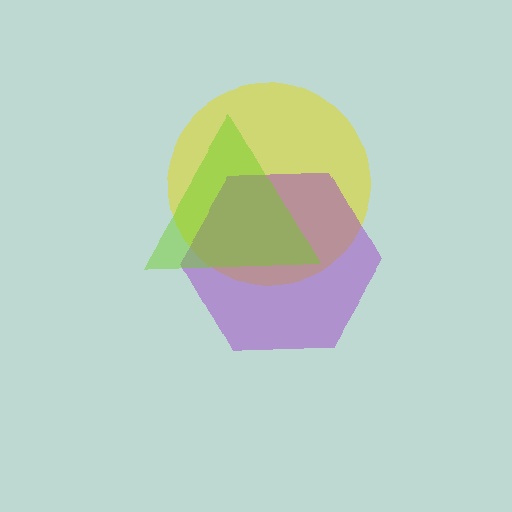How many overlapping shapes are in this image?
There are 3 overlapping shapes in the image.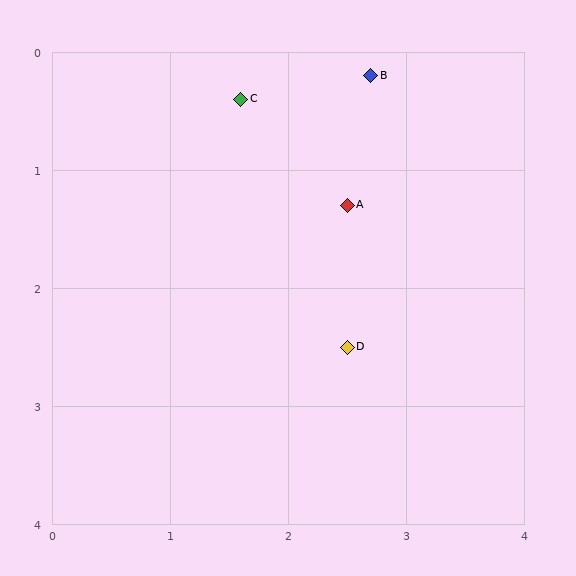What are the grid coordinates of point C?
Point C is at approximately (1.6, 0.4).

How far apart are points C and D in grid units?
Points C and D are about 2.3 grid units apart.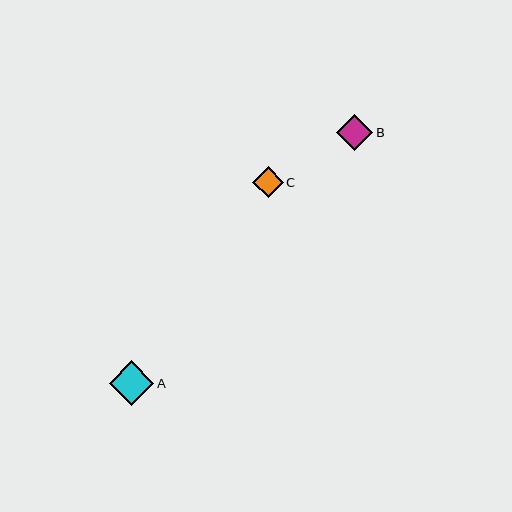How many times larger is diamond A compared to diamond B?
Diamond A is approximately 1.2 times the size of diamond B.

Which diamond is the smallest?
Diamond C is the smallest with a size of approximately 30 pixels.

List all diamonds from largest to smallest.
From largest to smallest: A, B, C.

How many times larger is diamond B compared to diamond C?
Diamond B is approximately 1.2 times the size of diamond C.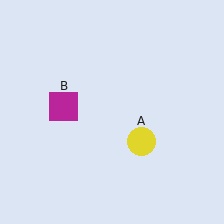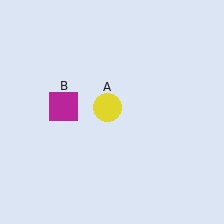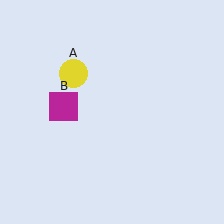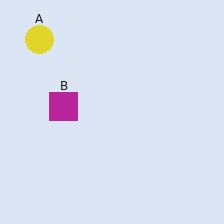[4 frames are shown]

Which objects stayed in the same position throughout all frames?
Magenta square (object B) remained stationary.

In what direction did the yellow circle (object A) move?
The yellow circle (object A) moved up and to the left.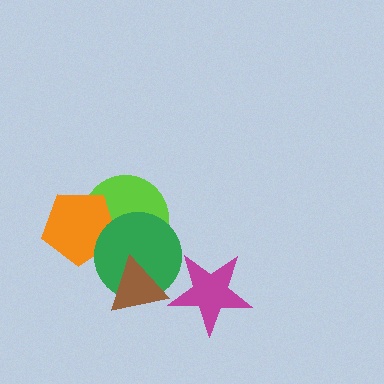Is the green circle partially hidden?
Yes, it is partially covered by another shape.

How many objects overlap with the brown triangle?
1 object overlaps with the brown triangle.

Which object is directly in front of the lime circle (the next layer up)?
The orange pentagon is directly in front of the lime circle.